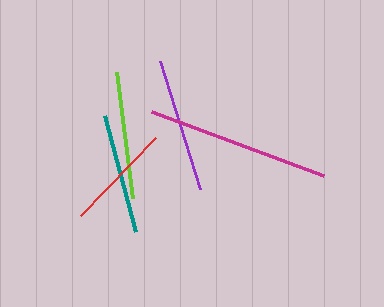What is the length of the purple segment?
The purple segment is approximately 134 pixels long.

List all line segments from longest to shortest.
From longest to shortest: magenta, purple, lime, teal, red.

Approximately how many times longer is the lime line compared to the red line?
The lime line is approximately 1.2 times the length of the red line.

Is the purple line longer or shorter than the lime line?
The purple line is longer than the lime line.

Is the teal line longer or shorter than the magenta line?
The magenta line is longer than the teal line.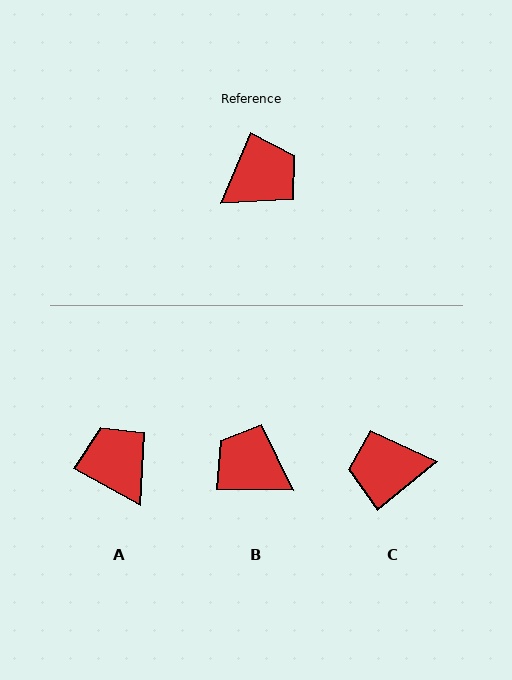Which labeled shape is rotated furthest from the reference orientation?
C, about 153 degrees away.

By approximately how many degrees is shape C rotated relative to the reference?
Approximately 153 degrees counter-clockwise.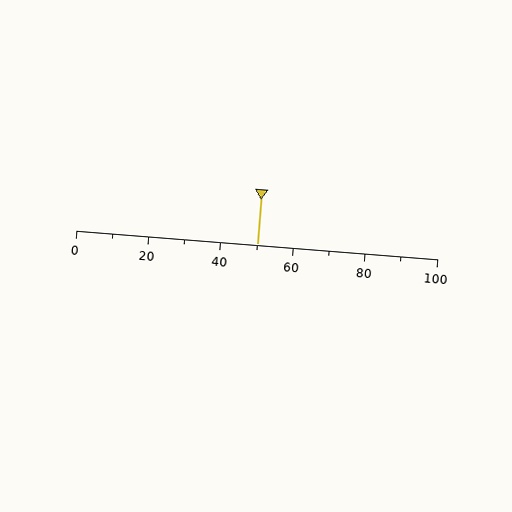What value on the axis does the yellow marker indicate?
The marker indicates approximately 50.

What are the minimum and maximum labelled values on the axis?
The axis runs from 0 to 100.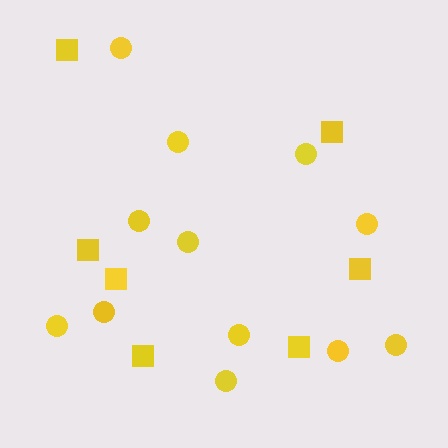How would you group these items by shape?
There are 2 groups: one group of squares (7) and one group of circles (12).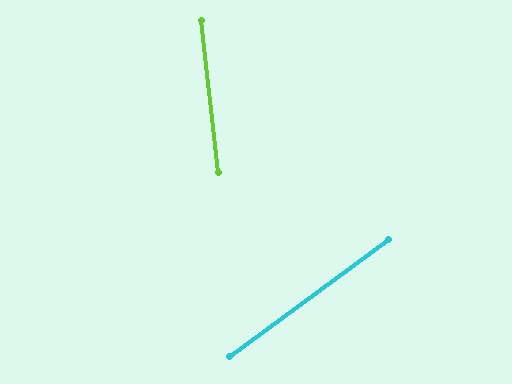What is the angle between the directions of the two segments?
Approximately 60 degrees.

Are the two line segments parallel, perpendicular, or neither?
Neither parallel nor perpendicular — they differ by about 60°.